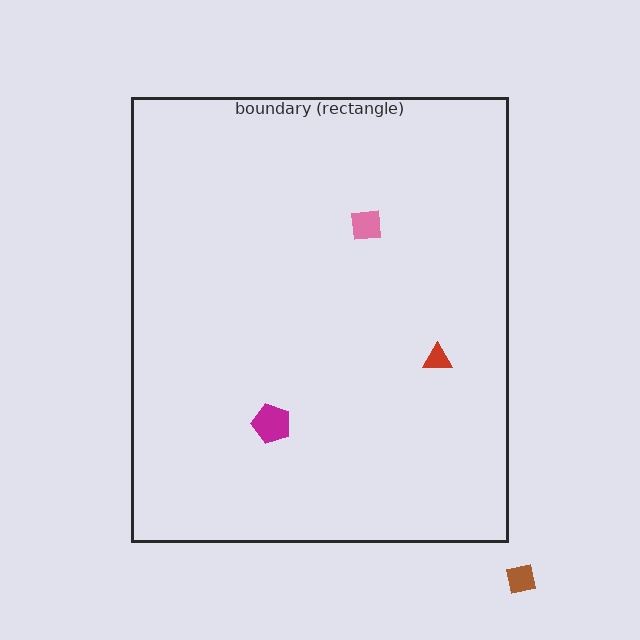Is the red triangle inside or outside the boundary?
Inside.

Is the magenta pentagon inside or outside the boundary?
Inside.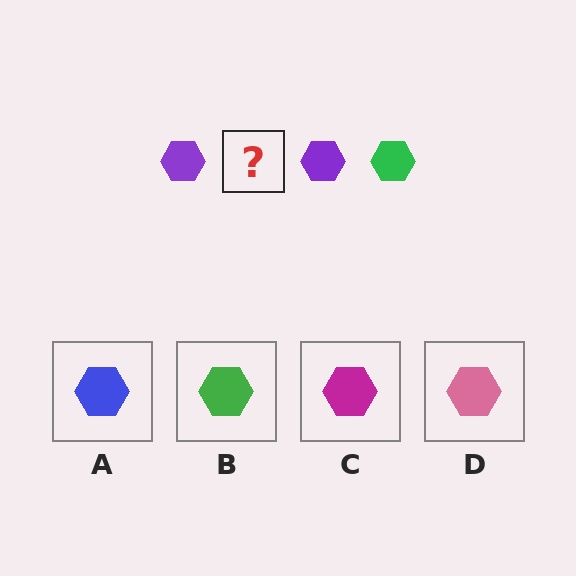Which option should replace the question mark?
Option B.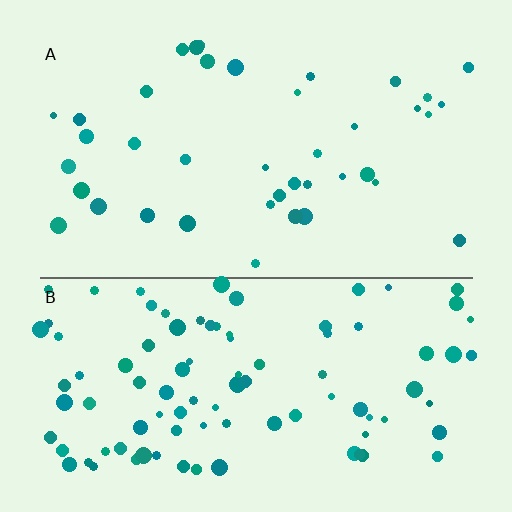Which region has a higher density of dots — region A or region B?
B (the bottom).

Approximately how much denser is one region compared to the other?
Approximately 2.4× — region B over region A.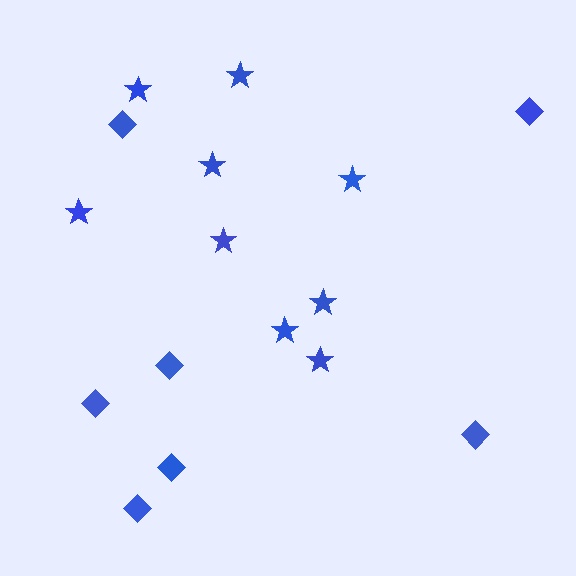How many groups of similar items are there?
There are 2 groups: one group of diamonds (7) and one group of stars (9).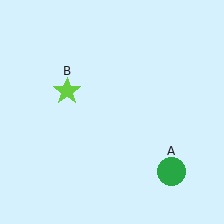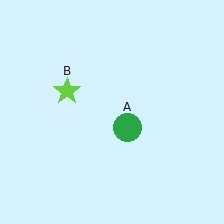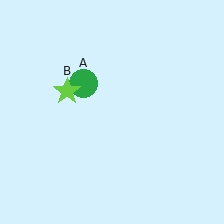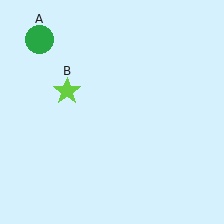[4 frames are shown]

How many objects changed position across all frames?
1 object changed position: green circle (object A).